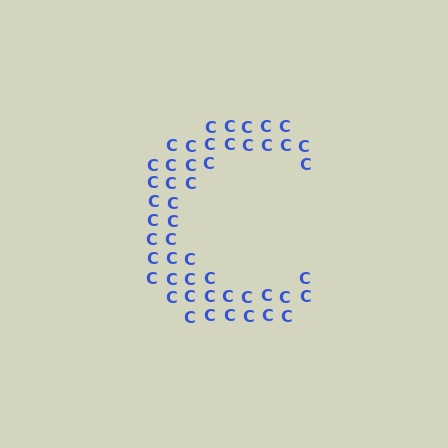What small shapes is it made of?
It is made of small letter C's.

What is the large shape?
The large shape is the letter C.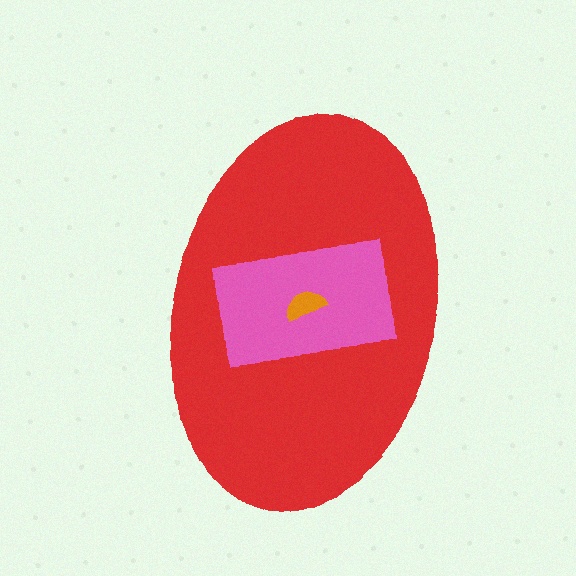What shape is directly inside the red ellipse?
The pink rectangle.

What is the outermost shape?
The red ellipse.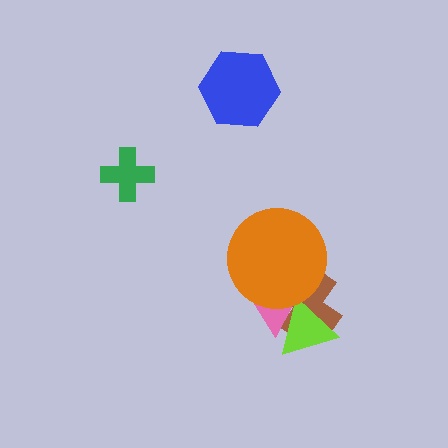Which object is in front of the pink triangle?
The orange circle is in front of the pink triangle.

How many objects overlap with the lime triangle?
2 objects overlap with the lime triangle.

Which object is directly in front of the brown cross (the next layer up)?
The lime triangle is directly in front of the brown cross.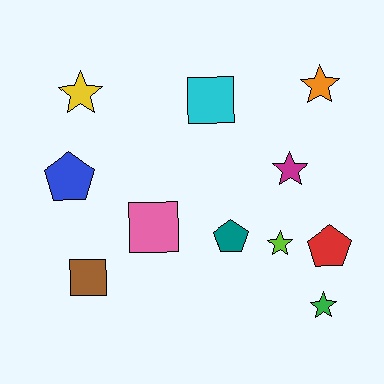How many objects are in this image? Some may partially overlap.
There are 11 objects.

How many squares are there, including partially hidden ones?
There are 3 squares.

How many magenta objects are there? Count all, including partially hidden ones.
There is 1 magenta object.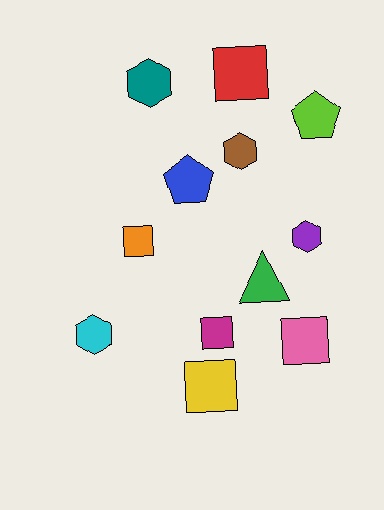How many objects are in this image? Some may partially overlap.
There are 12 objects.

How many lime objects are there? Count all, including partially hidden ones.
There is 1 lime object.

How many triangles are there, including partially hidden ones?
There is 1 triangle.